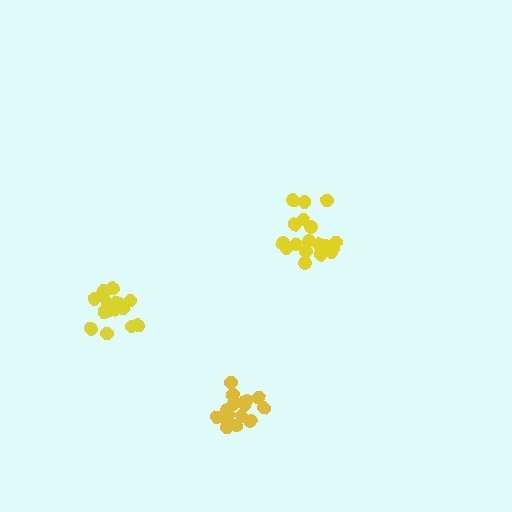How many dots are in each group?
Group 1: 18 dots, Group 2: 16 dots, Group 3: 17 dots (51 total).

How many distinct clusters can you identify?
There are 3 distinct clusters.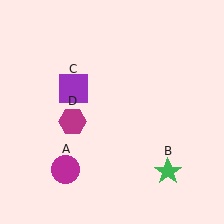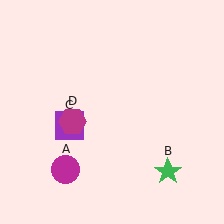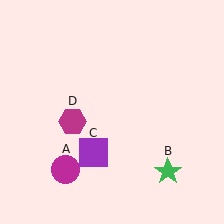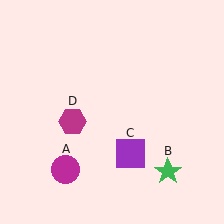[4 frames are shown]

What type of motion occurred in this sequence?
The purple square (object C) rotated counterclockwise around the center of the scene.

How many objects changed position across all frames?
1 object changed position: purple square (object C).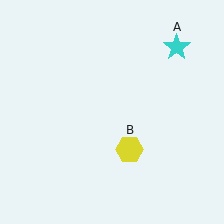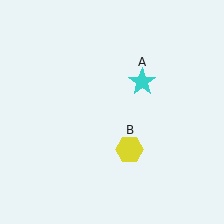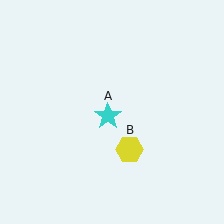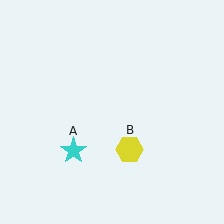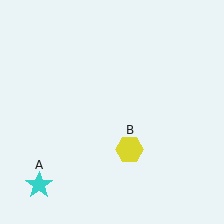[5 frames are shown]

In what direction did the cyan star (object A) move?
The cyan star (object A) moved down and to the left.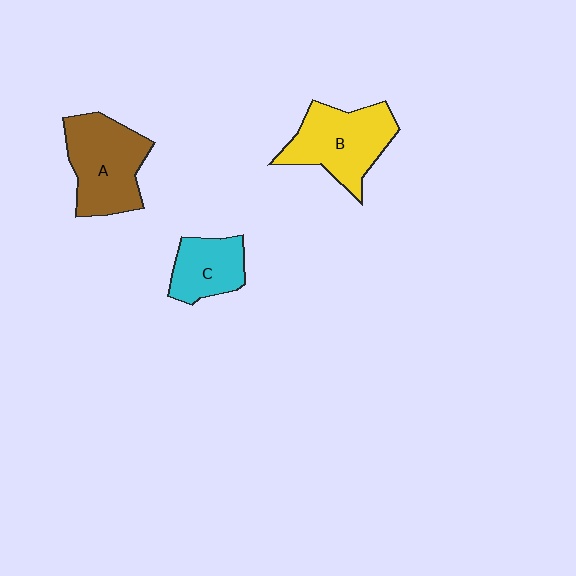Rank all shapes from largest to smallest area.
From largest to smallest: A (brown), B (yellow), C (cyan).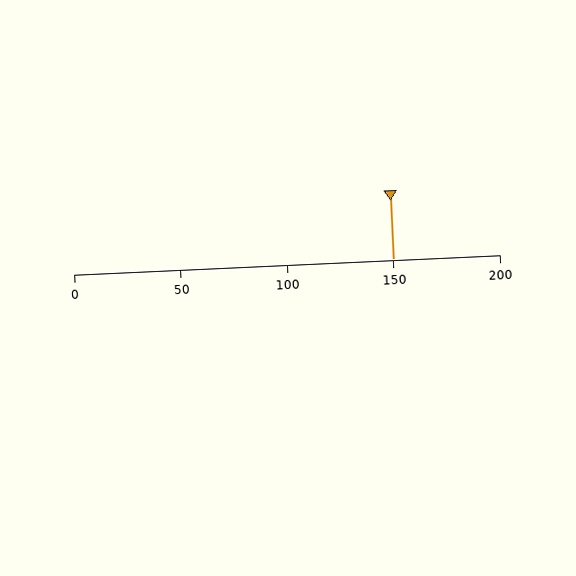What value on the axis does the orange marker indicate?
The marker indicates approximately 150.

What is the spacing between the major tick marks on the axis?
The major ticks are spaced 50 apart.